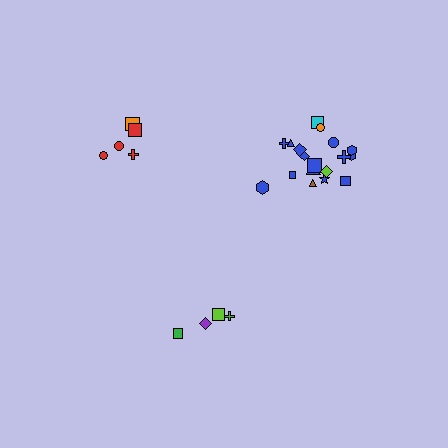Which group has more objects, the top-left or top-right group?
The top-right group.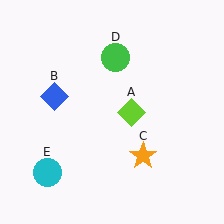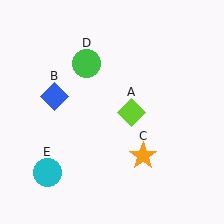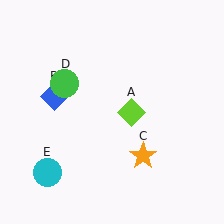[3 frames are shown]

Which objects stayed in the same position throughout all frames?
Lime diamond (object A) and blue diamond (object B) and orange star (object C) and cyan circle (object E) remained stationary.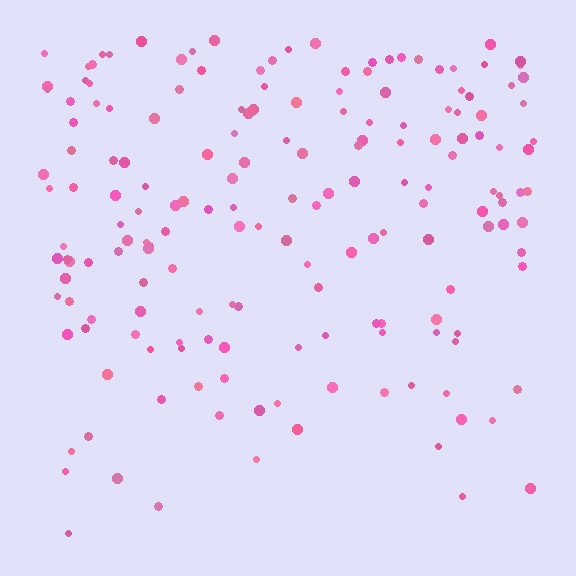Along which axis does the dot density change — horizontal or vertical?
Vertical.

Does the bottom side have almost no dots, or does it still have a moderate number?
Still a moderate number, just noticeably fewer than the top.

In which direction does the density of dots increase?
From bottom to top, with the top side densest.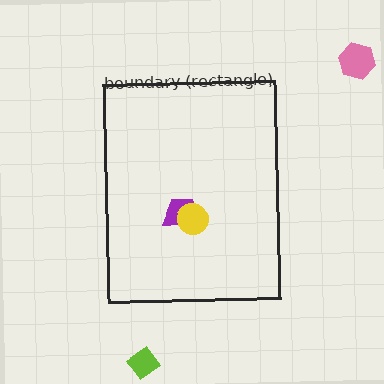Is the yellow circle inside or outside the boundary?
Inside.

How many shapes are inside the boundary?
2 inside, 2 outside.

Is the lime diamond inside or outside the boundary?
Outside.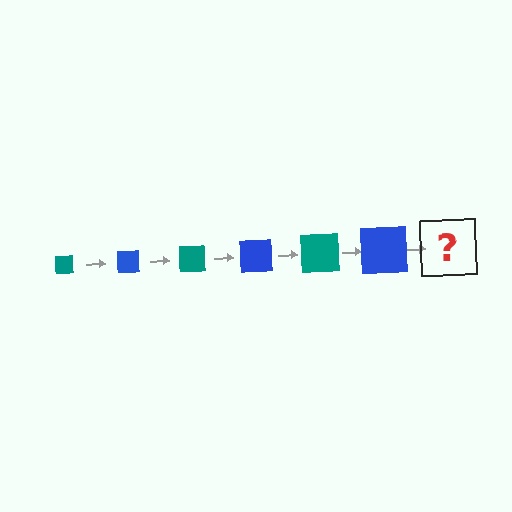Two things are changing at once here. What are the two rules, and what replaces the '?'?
The two rules are that the square grows larger each step and the color cycles through teal and blue. The '?' should be a teal square, larger than the previous one.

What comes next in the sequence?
The next element should be a teal square, larger than the previous one.